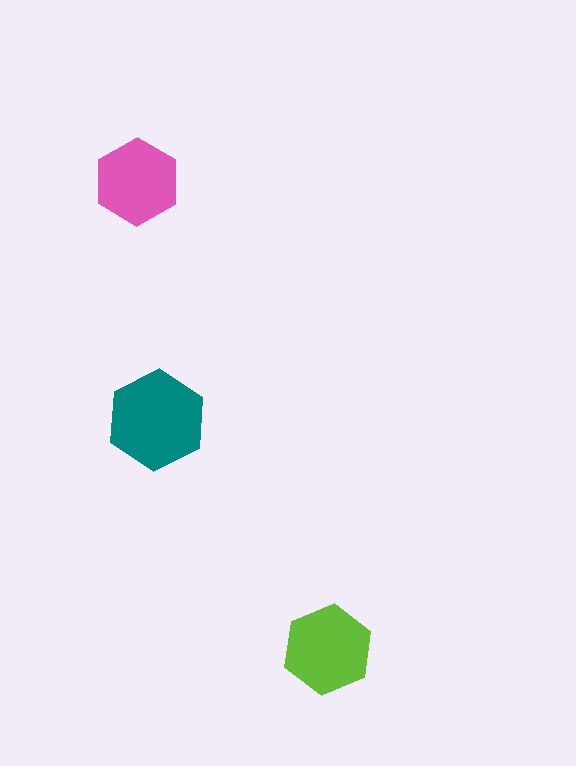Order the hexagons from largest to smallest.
the teal one, the lime one, the pink one.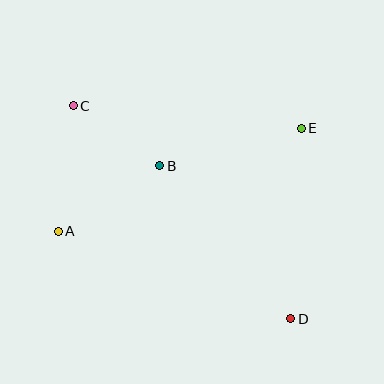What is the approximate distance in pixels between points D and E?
The distance between D and E is approximately 191 pixels.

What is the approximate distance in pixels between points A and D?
The distance between A and D is approximately 249 pixels.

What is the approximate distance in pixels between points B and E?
The distance between B and E is approximately 147 pixels.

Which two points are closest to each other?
Points B and C are closest to each other.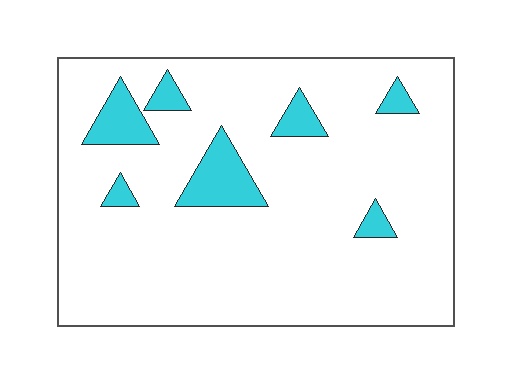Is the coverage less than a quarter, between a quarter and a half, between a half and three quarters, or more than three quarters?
Less than a quarter.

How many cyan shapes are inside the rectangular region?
7.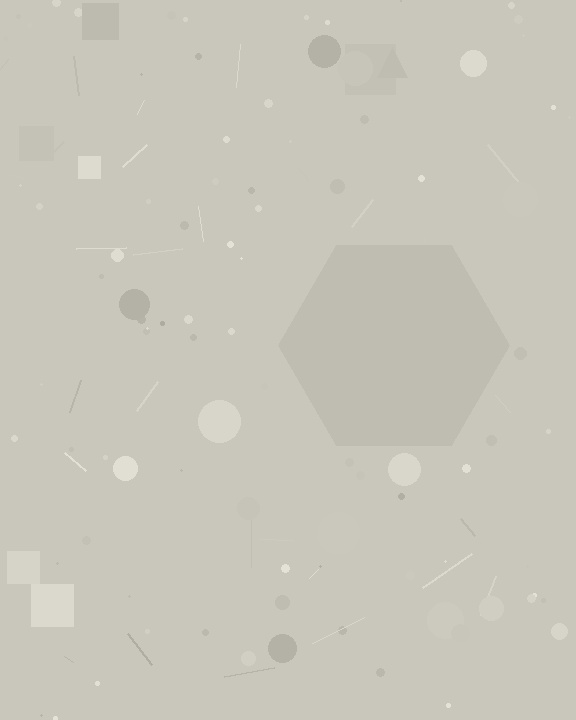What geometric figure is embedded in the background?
A hexagon is embedded in the background.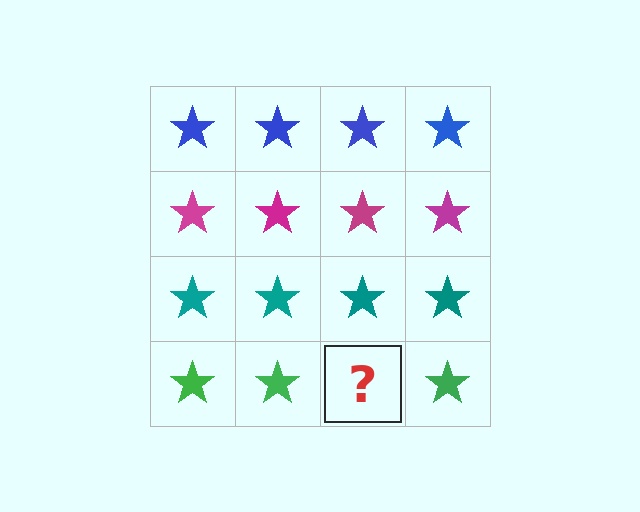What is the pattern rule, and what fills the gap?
The rule is that each row has a consistent color. The gap should be filled with a green star.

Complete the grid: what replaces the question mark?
The question mark should be replaced with a green star.